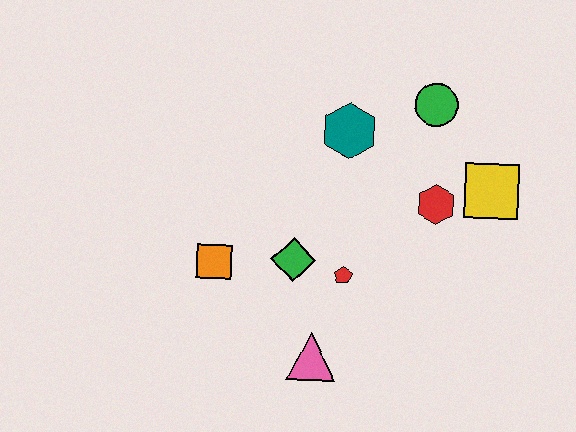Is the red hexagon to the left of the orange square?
No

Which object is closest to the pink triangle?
The red pentagon is closest to the pink triangle.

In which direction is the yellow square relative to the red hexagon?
The yellow square is to the right of the red hexagon.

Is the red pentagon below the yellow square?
Yes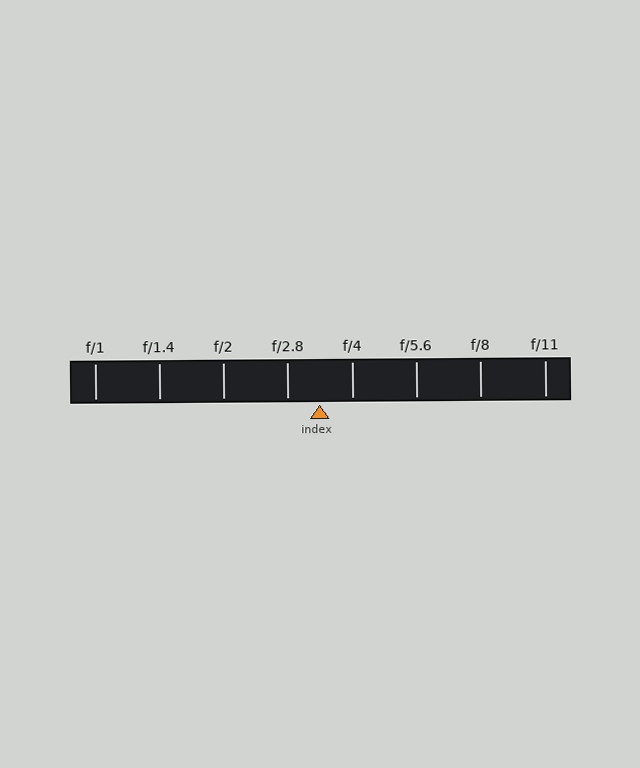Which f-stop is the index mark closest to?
The index mark is closest to f/2.8.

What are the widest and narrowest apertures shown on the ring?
The widest aperture shown is f/1 and the narrowest is f/11.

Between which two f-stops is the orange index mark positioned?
The index mark is between f/2.8 and f/4.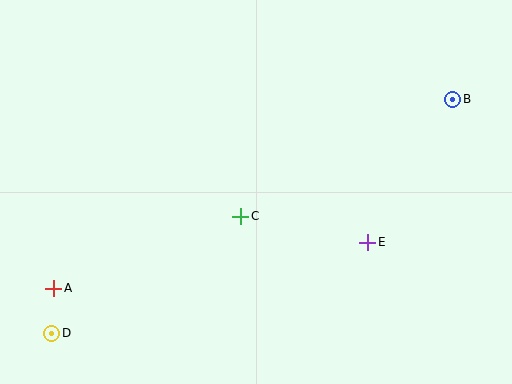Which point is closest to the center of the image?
Point C at (241, 216) is closest to the center.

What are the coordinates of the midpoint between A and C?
The midpoint between A and C is at (147, 252).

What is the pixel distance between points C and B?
The distance between C and B is 242 pixels.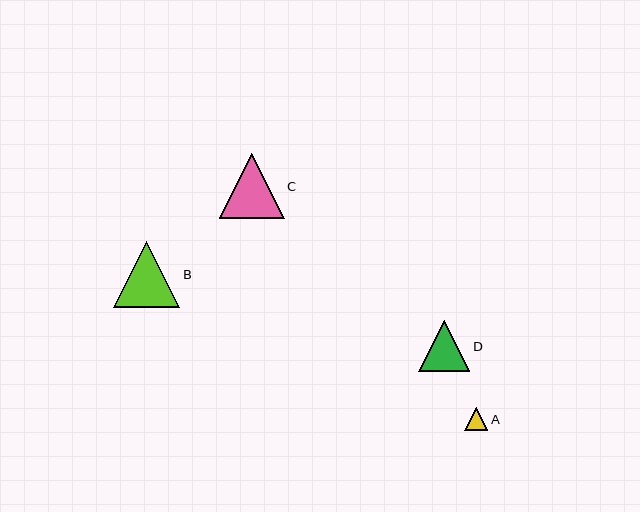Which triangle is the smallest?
Triangle A is the smallest with a size of approximately 23 pixels.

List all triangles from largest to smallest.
From largest to smallest: B, C, D, A.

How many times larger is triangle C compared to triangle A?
Triangle C is approximately 2.8 times the size of triangle A.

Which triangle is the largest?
Triangle B is the largest with a size of approximately 66 pixels.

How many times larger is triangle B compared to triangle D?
Triangle B is approximately 1.3 times the size of triangle D.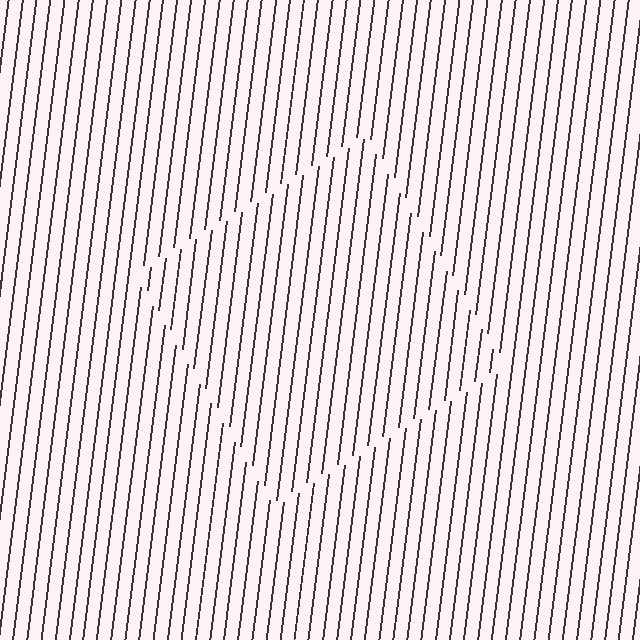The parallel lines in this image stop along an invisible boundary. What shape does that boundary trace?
An illusory square. The interior of the shape contains the same grating, shifted by half a period — the contour is defined by the phase discontinuity where line-ends from the inner and outer gratings abut.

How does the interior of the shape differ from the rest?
The interior of the shape contains the same grating, shifted by half a period — the contour is defined by the phase discontinuity where line-ends from the inner and outer gratings abut.